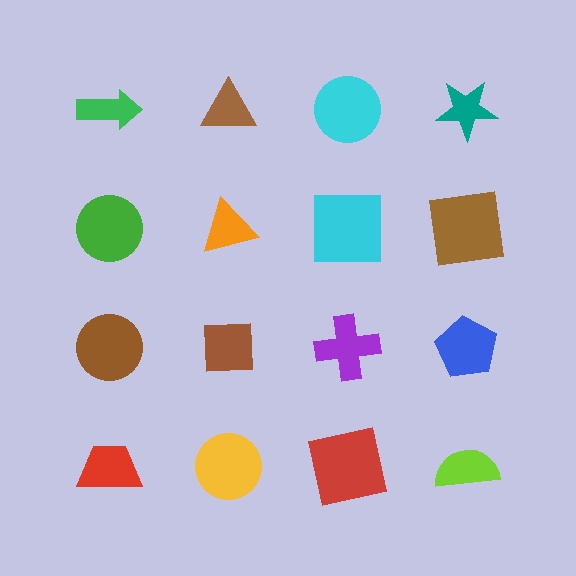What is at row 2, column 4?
A brown square.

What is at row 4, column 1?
A red trapezoid.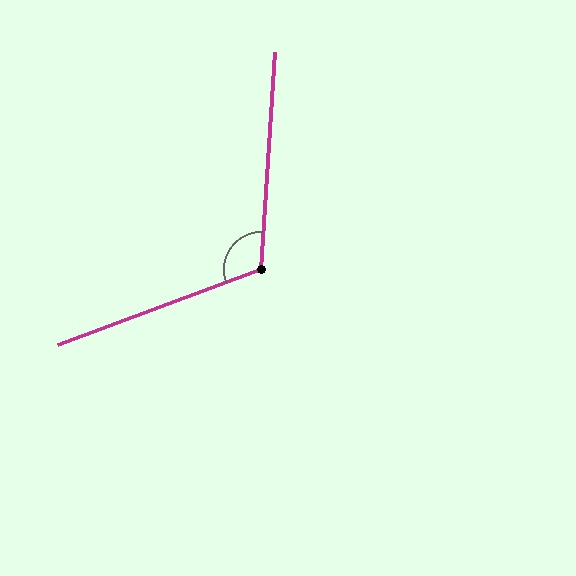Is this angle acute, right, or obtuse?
It is obtuse.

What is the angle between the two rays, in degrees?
Approximately 114 degrees.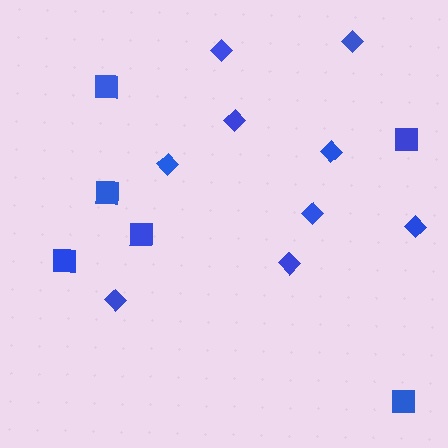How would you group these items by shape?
There are 2 groups: one group of squares (6) and one group of diamonds (9).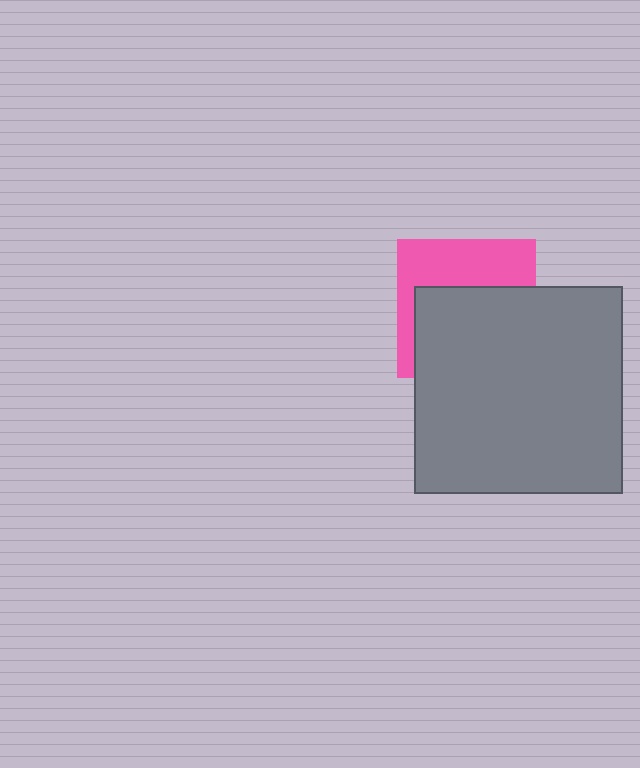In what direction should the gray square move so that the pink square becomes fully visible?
The gray square should move down. That is the shortest direction to clear the overlap and leave the pink square fully visible.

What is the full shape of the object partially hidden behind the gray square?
The partially hidden object is a pink square.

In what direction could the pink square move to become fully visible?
The pink square could move up. That would shift it out from behind the gray square entirely.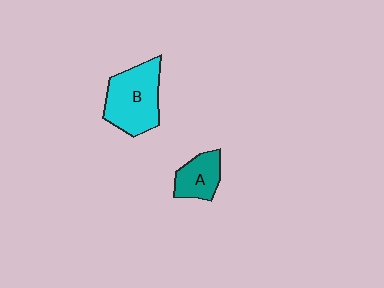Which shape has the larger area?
Shape B (cyan).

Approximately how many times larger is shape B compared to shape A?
Approximately 1.9 times.